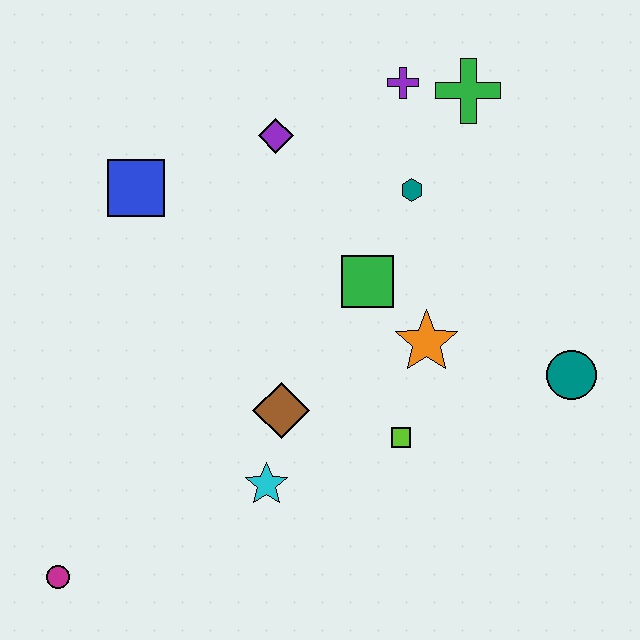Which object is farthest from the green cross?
The magenta circle is farthest from the green cross.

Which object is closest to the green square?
The orange star is closest to the green square.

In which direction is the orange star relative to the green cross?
The orange star is below the green cross.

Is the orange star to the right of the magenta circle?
Yes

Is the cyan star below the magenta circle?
No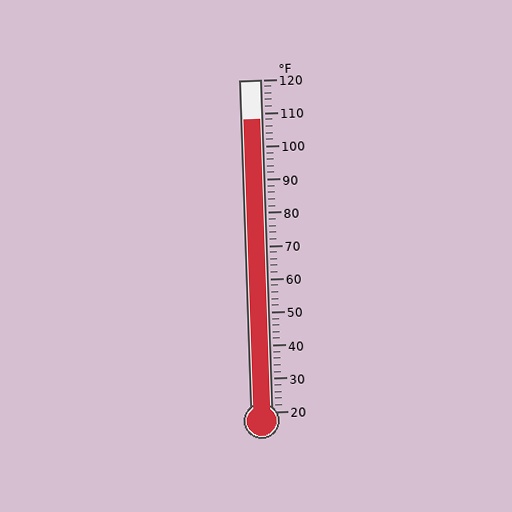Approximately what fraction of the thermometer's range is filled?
The thermometer is filled to approximately 90% of its range.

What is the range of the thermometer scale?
The thermometer scale ranges from 20°F to 120°F.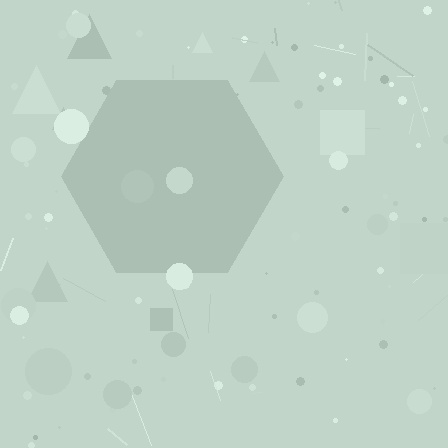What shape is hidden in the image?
A hexagon is hidden in the image.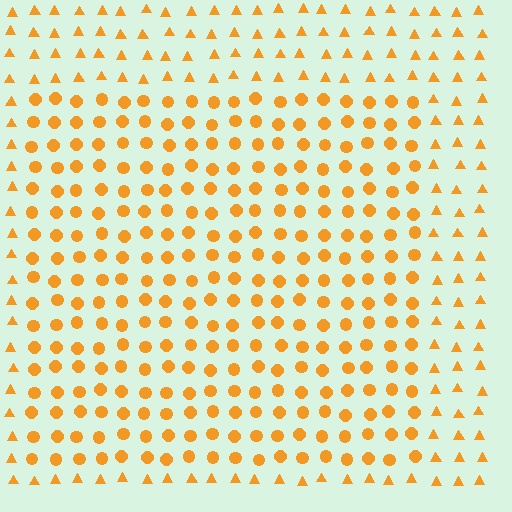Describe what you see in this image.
The image is filled with small orange elements arranged in a uniform grid. A rectangle-shaped region contains circles, while the surrounding area contains triangles. The boundary is defined purely by the change in element shape.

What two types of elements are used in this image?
The image uses circles inside the rectangle region and triangles outside it.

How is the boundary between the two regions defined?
The boundary is defined by a change in element shape: circles inside vs. triangles outside. All elements share the same color and spacing.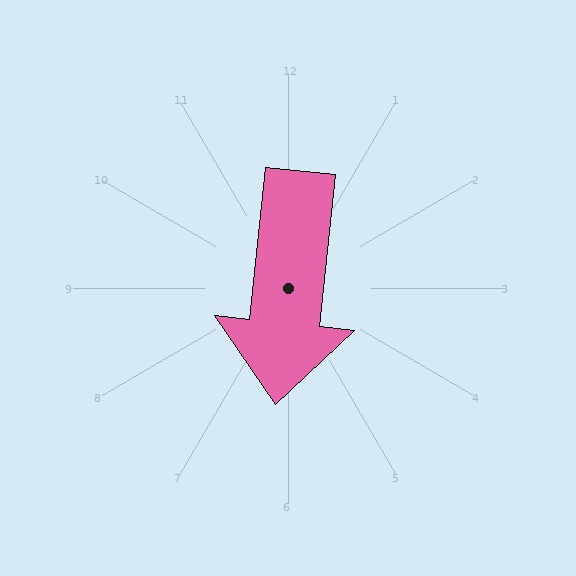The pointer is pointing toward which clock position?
Roughly 6 o'clock.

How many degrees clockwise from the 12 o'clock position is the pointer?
Approximately 186 degrees.